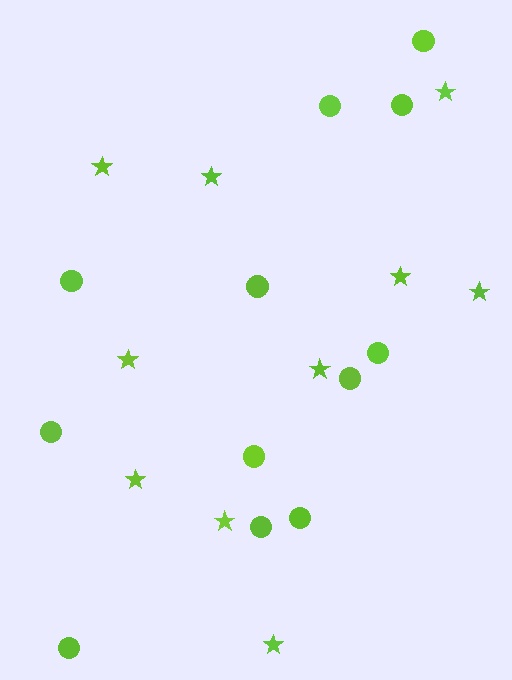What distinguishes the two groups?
There are 2 groups: one group of stars (10) and one group of circles (12).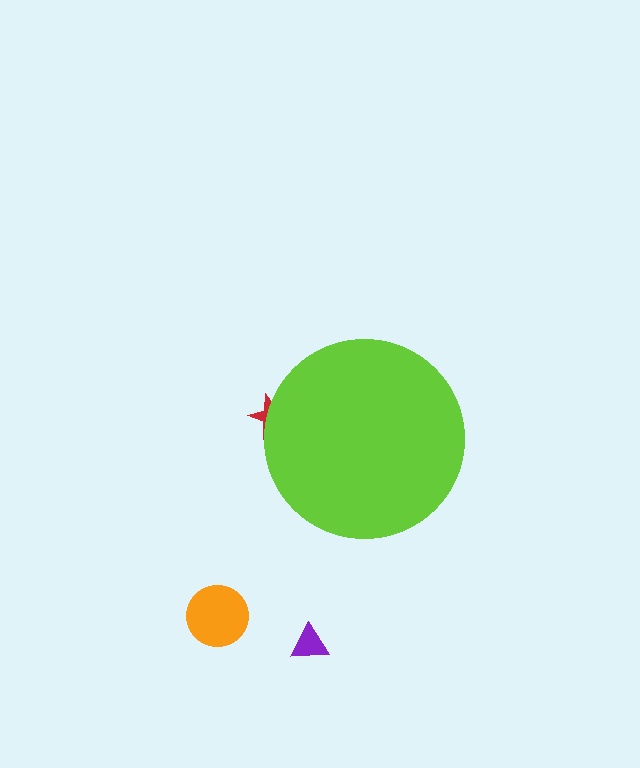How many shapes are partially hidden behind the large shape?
1 shape is partially hidden.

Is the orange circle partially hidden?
No, the orange circle is fully visible.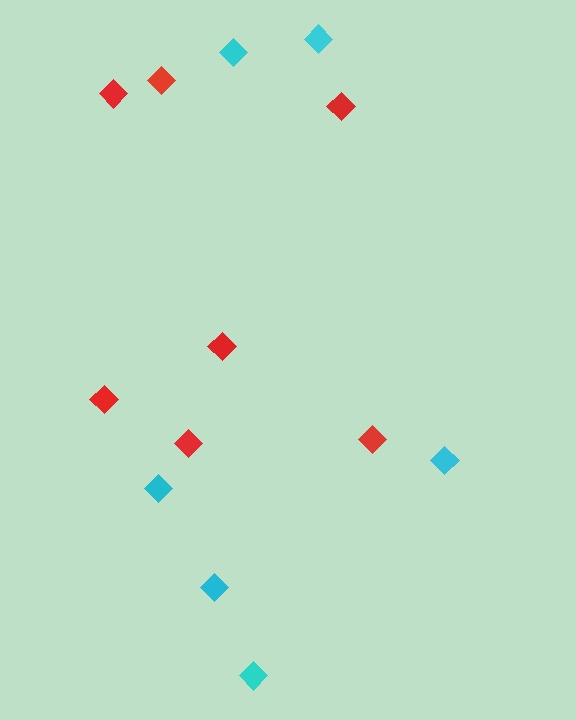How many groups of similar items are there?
There are 2 groups: one group of red diamonds (7) and one group of cyan diamonds (6).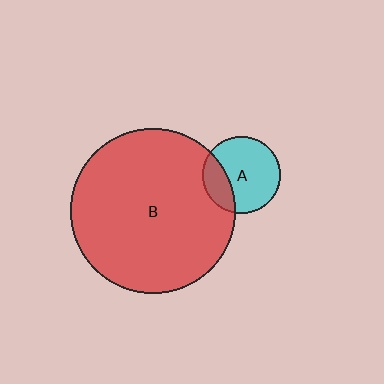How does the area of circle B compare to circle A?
Approximately 4.5 times.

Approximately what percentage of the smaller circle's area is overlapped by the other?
Approximately 25%.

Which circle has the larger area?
Circle B (red).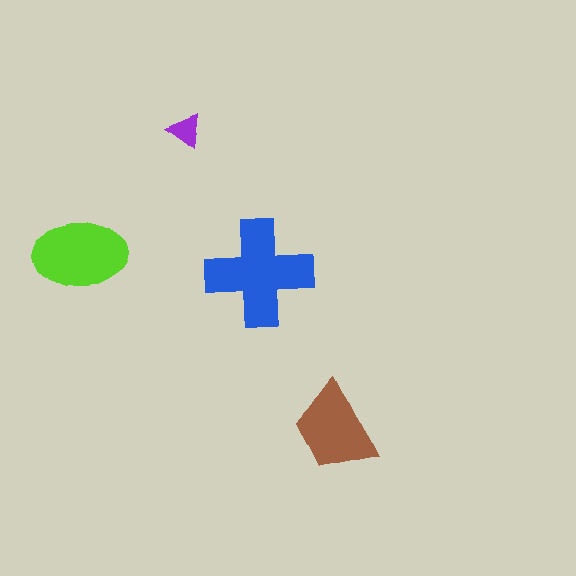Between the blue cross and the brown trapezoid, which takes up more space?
The blue cross.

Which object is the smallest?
The purple triangle.